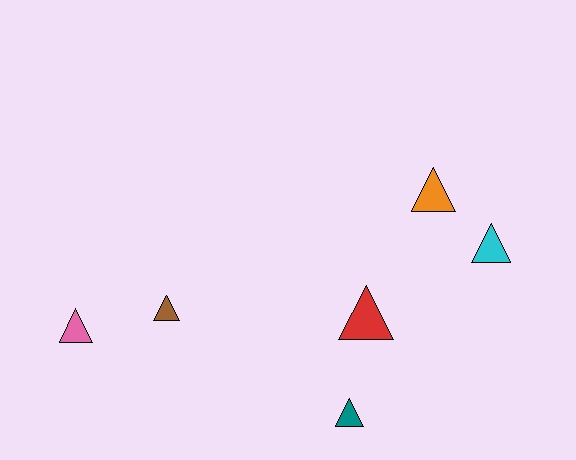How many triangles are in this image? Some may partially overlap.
There are 6 triangles.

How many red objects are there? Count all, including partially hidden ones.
There is 1 red object.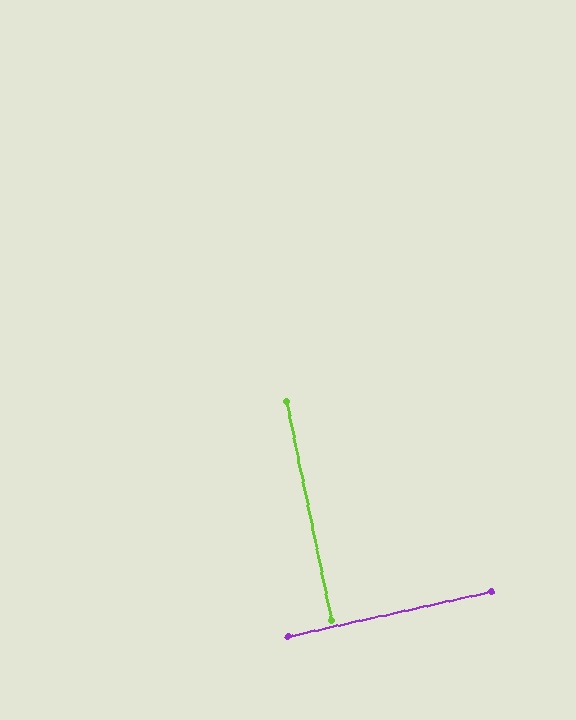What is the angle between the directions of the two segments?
Approximately 89 degrees.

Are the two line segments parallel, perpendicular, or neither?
Perpendicular — they meet at approximately 89°.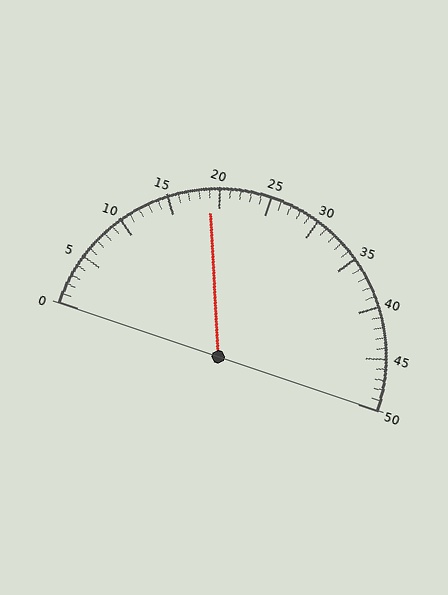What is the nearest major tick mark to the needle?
The nearest major tick mark is 20.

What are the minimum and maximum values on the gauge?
The gauge ranges from 0 to 50.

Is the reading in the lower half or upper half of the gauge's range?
The reading is in the lower half of the range (0 to 50).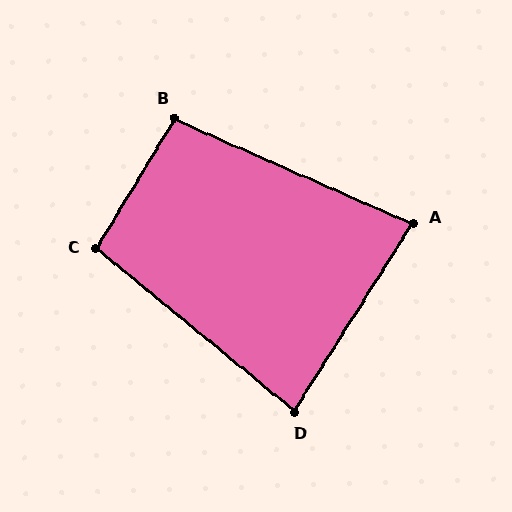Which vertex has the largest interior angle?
C, at approximately 98 degrees.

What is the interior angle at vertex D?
Approximately 83 degrees (acute).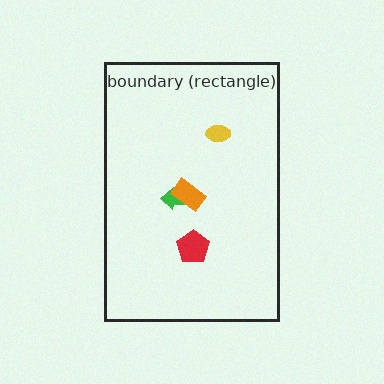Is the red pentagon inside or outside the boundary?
Inside.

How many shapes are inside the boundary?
4 inside, 0 outside.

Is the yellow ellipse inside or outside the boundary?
Inside.